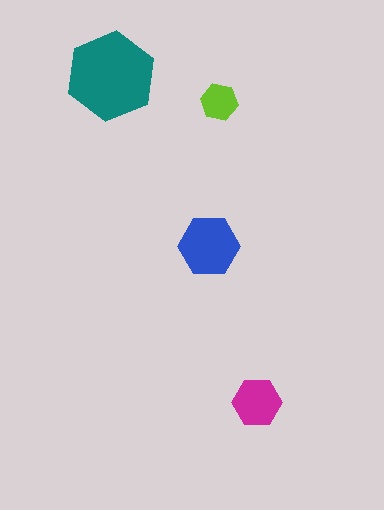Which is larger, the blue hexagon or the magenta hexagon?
The blue one.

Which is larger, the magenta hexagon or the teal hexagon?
The teal one.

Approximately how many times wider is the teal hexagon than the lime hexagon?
About 2.5 times wider.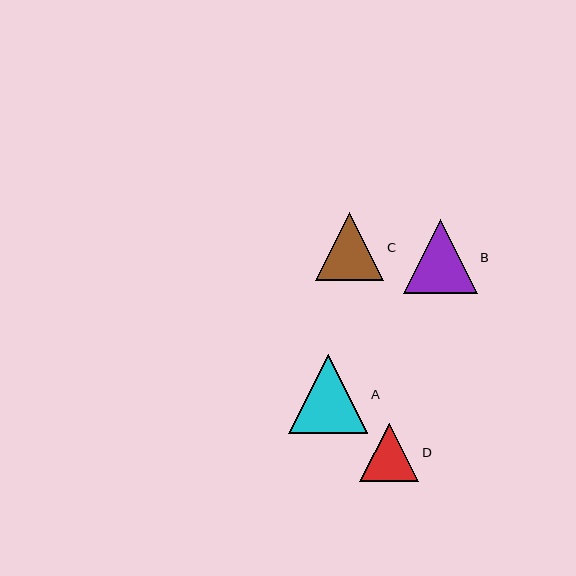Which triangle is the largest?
Triangle A is the largest with a size of approximately 80 pixels.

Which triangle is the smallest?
Triangle D is the smallest with a size of approximately 59 pixels.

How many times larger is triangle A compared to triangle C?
Triangle A is approximately 1.2 times the size of triangle C.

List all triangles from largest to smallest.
From largest to smallest: A, B, C, D.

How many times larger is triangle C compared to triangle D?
Triangle C is approximately 1.2 times the size of triangle D.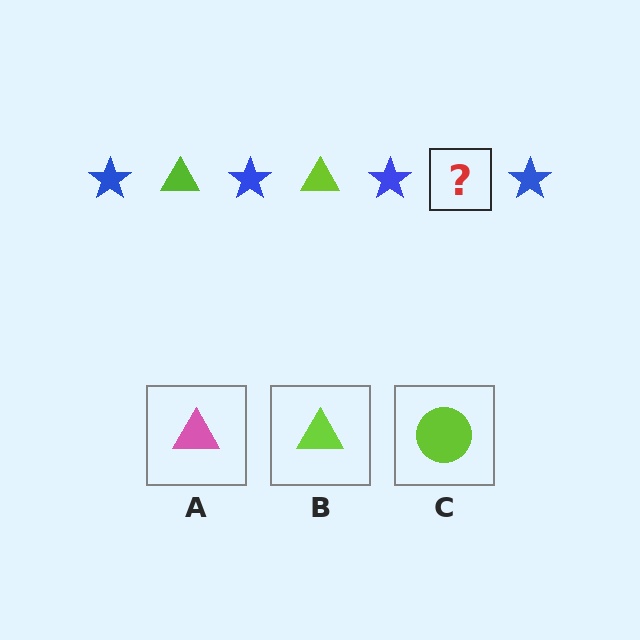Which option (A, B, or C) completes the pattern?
B.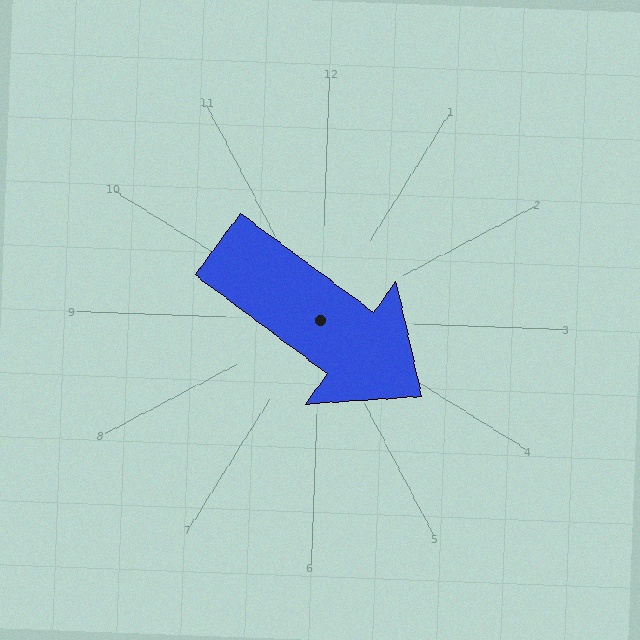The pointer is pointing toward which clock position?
Roughly 4 o'clock.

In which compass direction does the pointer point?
Southeast.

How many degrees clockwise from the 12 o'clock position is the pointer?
Approximately 125 degrees.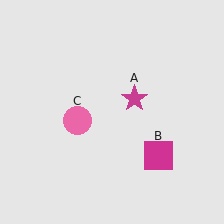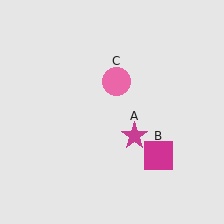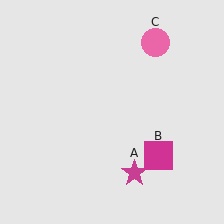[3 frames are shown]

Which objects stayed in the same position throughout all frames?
Magenta square (object B) remained stationary.